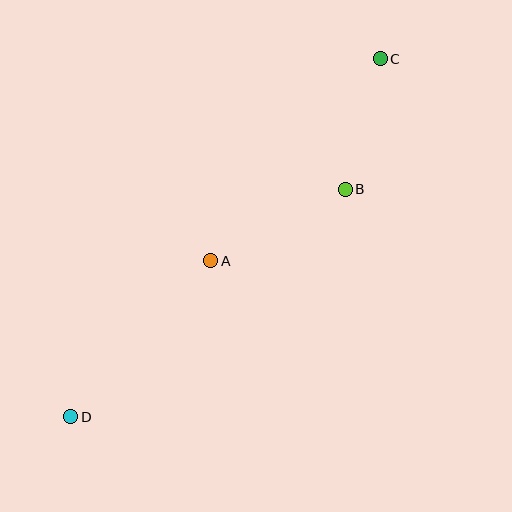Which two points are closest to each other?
Points B and C are closest to each other.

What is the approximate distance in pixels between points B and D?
The distance between B and D is approximately 357 pixels.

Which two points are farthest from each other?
Points C and D are farthest from each other.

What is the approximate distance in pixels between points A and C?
The distance between A and C is approximately 264 pixels.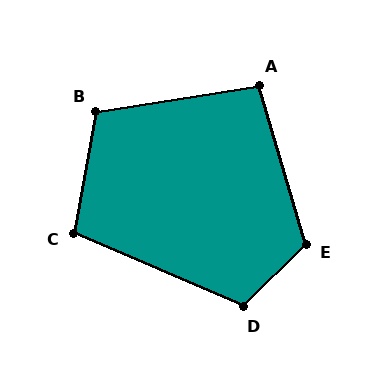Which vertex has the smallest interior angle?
A, at approximately 98 degrees.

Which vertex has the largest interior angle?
E, at approximately 118 degrees.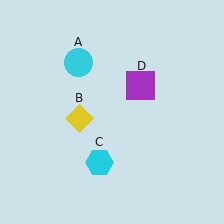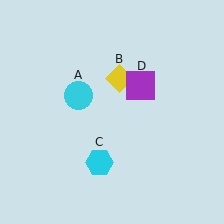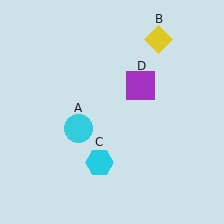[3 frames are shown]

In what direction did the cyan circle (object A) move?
The cyan circle (object A) moved down.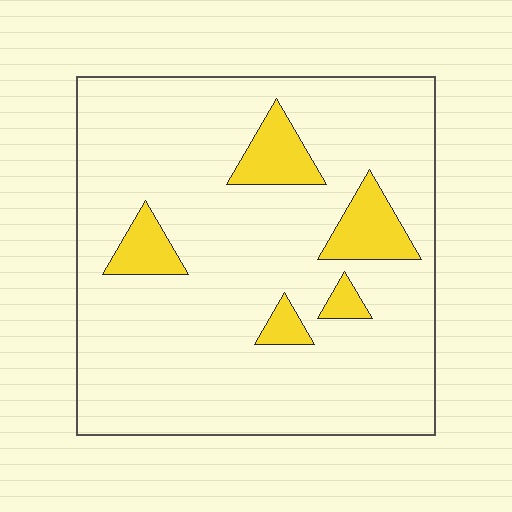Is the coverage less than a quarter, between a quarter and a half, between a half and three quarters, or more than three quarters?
Less than a quarter.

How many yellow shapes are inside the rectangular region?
5.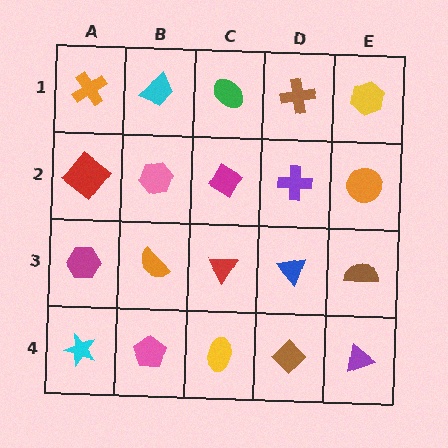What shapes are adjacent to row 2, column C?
A green ellipse (row 1, column C), a red triangle (row 3, column C), a pink hexagon (row 2, column B), a purple cross (row 2, column D).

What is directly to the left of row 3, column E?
A blue triangle.